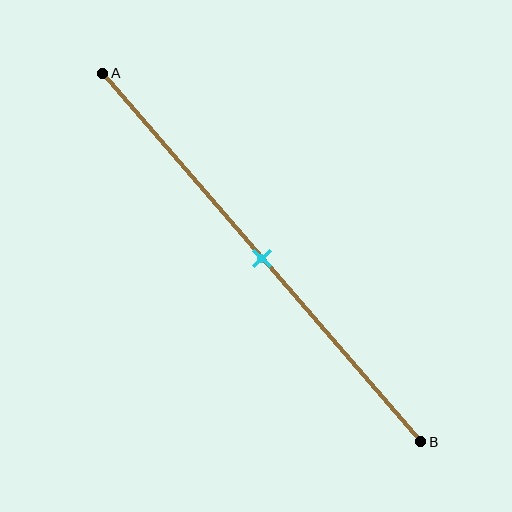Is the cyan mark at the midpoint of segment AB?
Yes, the mark is approximately at the midpoint.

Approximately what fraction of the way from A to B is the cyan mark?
The cyan mark is approximately 50% of the way from A to B.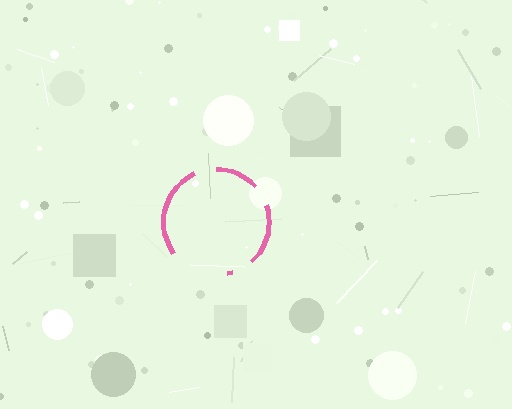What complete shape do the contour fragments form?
The contour fragments form a circle.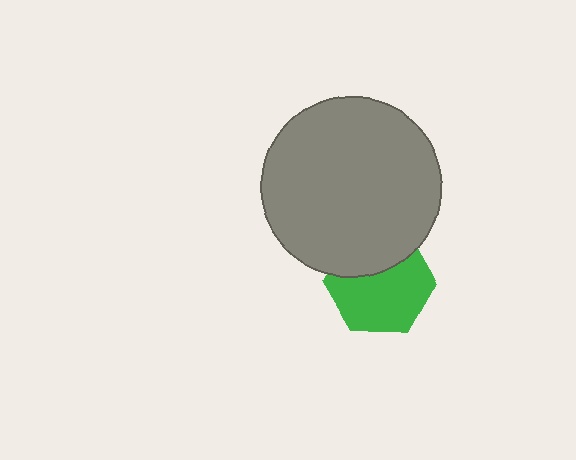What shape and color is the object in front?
The object in front is a gray circle.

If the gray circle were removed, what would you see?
You would see the complete green hexagon.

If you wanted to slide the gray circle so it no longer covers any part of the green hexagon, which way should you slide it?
Slide it up — that is the most direct way to separate the two shapes.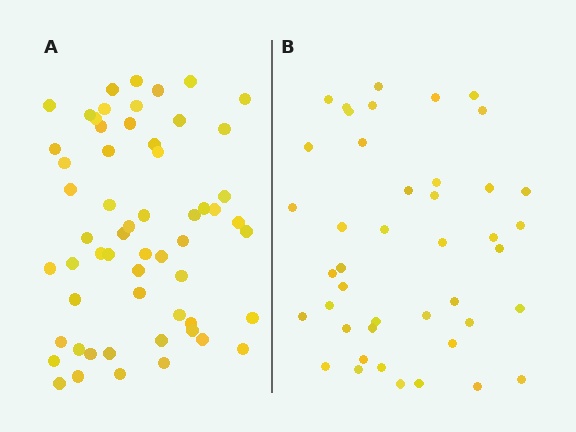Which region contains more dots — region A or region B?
Region A (the left region) has more dots.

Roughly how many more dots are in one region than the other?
Region A has approximately 15 more dots than region B.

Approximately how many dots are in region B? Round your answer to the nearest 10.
About 40 dots. (The exact count is 43, which rounds to 40.)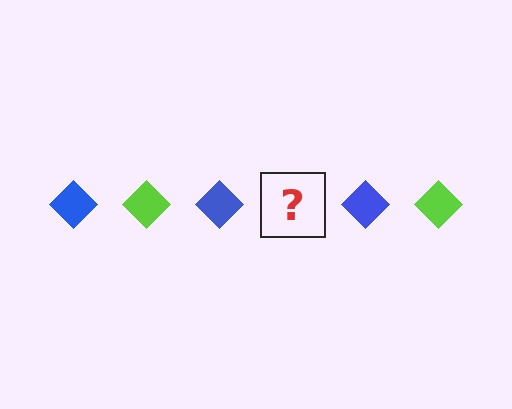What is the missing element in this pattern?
The missing element is a lime diamond.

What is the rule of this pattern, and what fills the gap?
The rule is that the pattern cycles through blue, lime diamonds. The gap should be filled with a lime diamond.